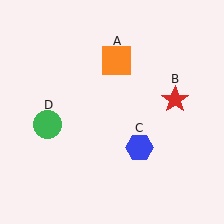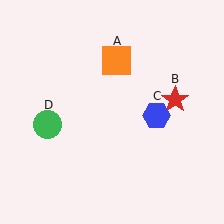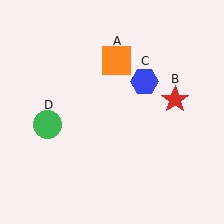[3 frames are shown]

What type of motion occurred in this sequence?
The blue hexagon (object C) rotated counterclockwise around the center of the scene.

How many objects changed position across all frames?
1 object changed position: blue hexagon (object C).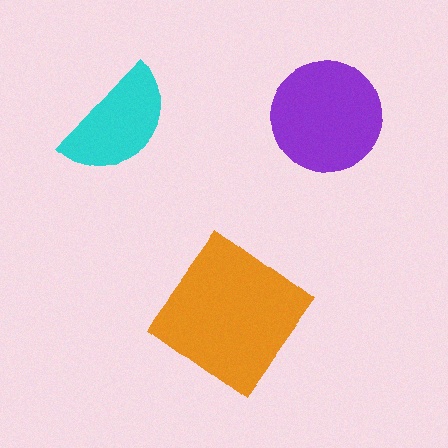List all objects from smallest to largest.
The cyan semicircle, the purple circle, the orange diamond.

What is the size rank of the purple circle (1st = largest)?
2nd.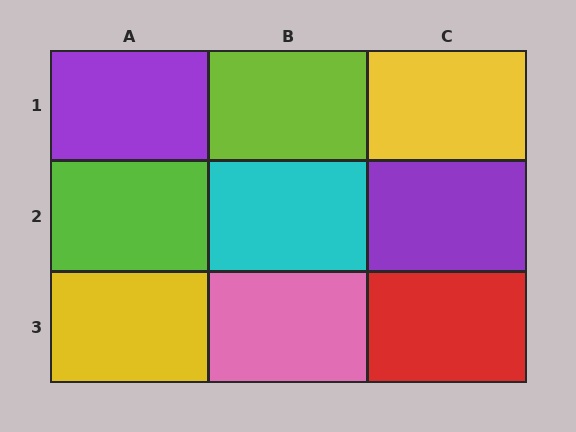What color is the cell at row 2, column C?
Purple.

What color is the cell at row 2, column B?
Cyan.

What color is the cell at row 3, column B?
Pink.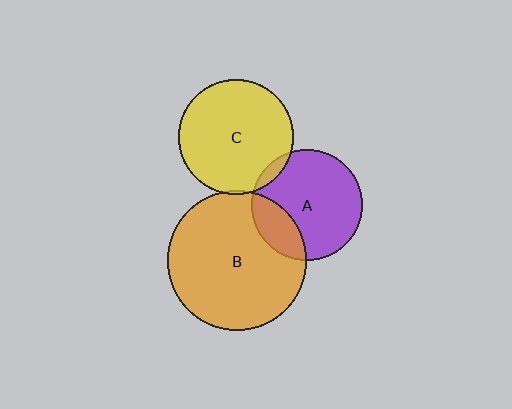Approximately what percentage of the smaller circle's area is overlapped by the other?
Approximately 5%.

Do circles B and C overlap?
Yes.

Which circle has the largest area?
Circle B (orange).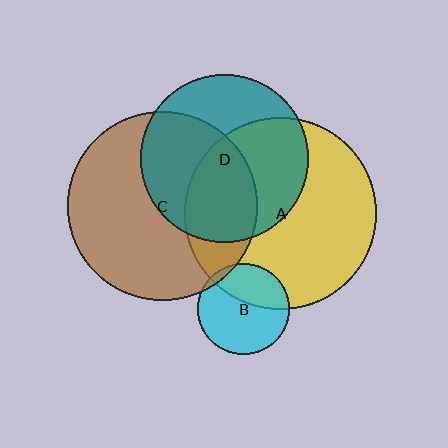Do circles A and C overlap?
Yes.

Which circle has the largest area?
Circle A (yellow).